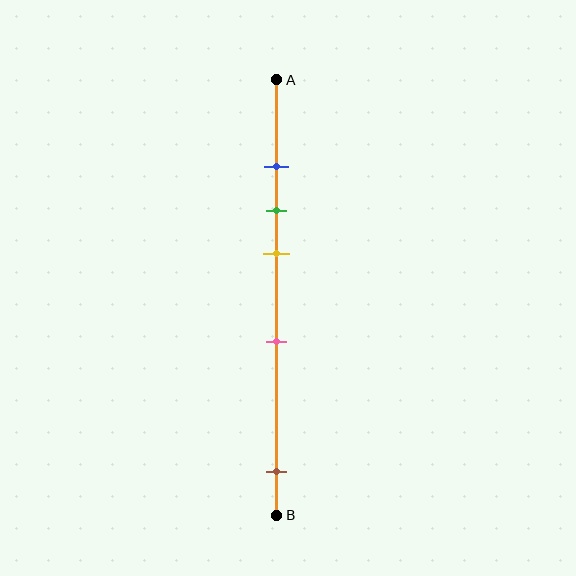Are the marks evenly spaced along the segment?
No, the marks are not evenly spaced.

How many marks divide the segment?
There are 5 marks dividing the segment.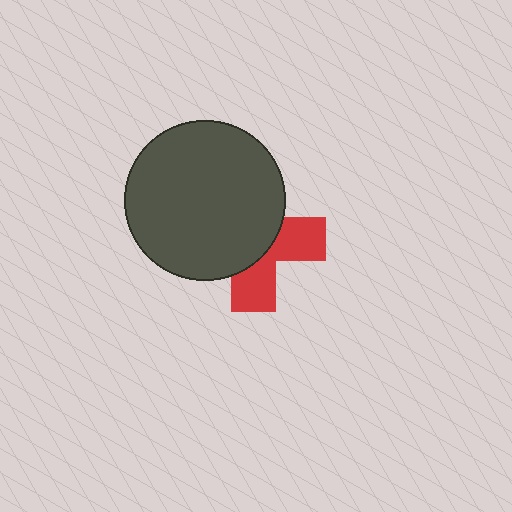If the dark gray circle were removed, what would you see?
You would see the complete red cross.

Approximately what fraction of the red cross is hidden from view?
Roughly 61% of the red cross is hidden behind the dark gray circle.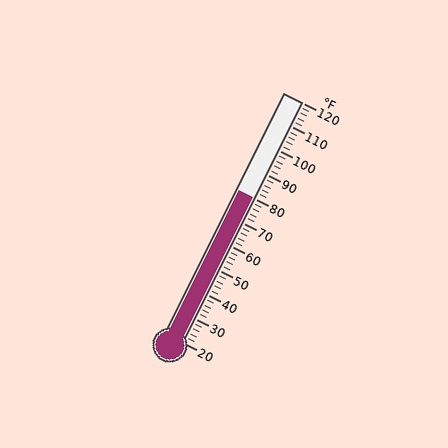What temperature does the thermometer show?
The thermometer shows approximately 80°F.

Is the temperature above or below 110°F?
The temperature is below 110°F.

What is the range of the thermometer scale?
The thermometer scale ranges from 20°F to 120°F.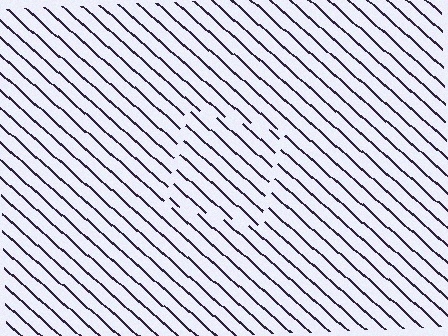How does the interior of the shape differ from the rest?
The interior of the shape contains the same grating, shifted by half a period — the contour is defined by the phase discontinuity where line-ends from the inner and outer gratings abut.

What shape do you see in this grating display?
An illusory square. The interior of the shape contains the same grating, shifted by half a period — the contour is defined by the phase discontinuity where line-ends from the inner and outer gratings abut.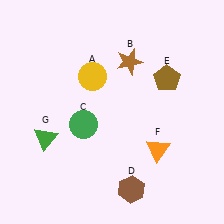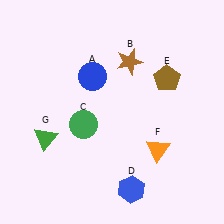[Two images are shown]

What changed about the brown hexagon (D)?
In Image 1, D is brown. In Image 2, it changed to blue.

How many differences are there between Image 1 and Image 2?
There are 2 differences between the two images.